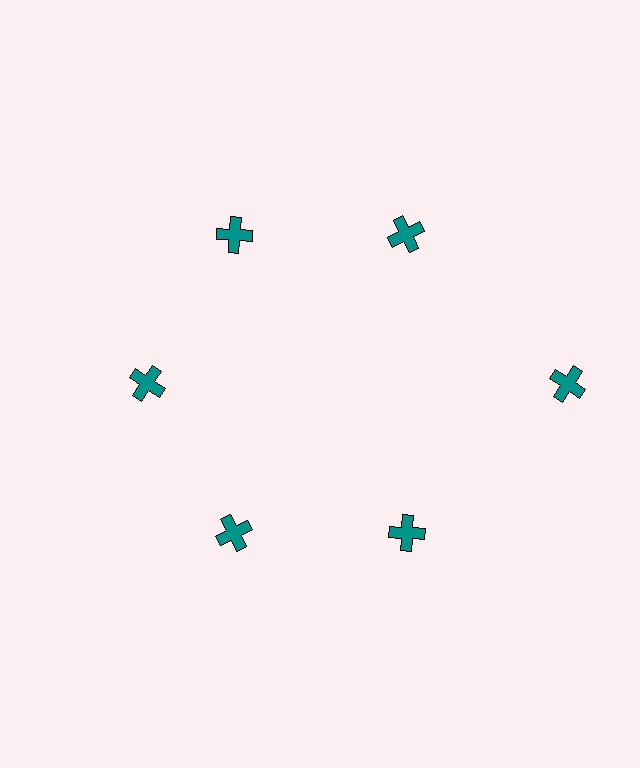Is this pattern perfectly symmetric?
No. The 6 teal crosses are arranged in a ring, but one element near the 3 o'clock position is pushed outward from the center, breaking the 6-fold rotational symmetry.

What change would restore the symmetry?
The symmetry would be restored by moving it inward, back onto the ring so that all 6 crosses sit at equal angles and equal distance from the center.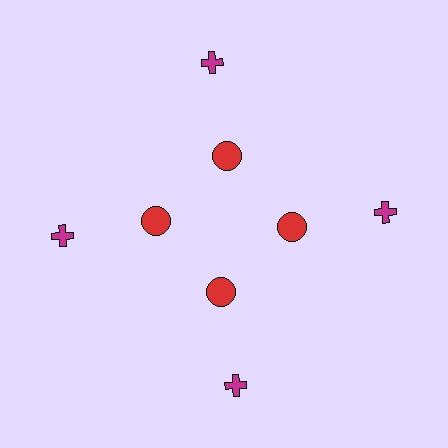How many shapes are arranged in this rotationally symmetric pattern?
There are 8 shapes, arranged in 4 groups of 2.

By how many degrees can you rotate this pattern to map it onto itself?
The pattern maps onto itself every 90 degrees of rotation.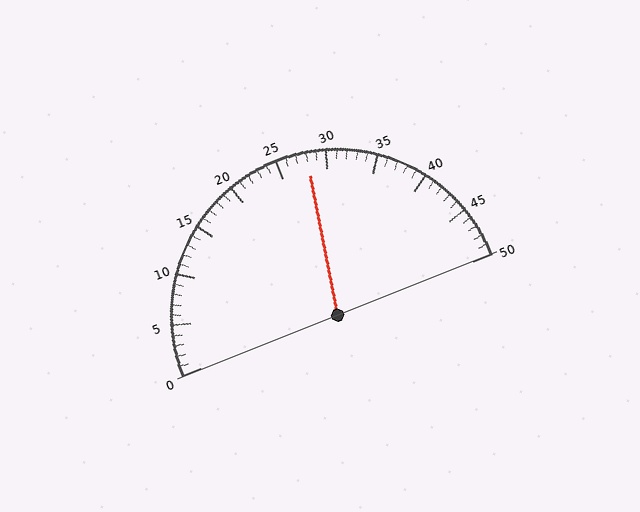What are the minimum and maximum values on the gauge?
The gauge ranges from 0 to 50.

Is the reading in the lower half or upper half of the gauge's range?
The reading is in the upper half of the range (0 to 50).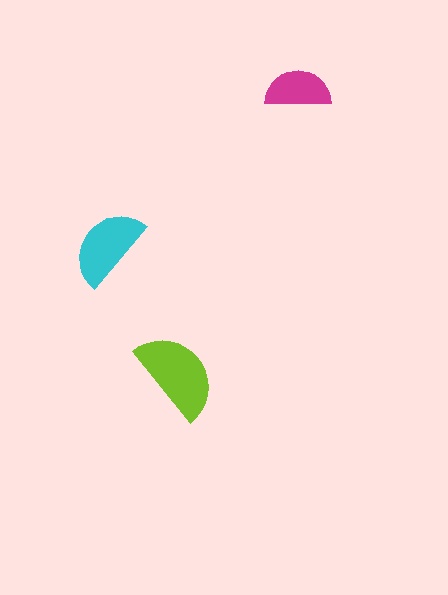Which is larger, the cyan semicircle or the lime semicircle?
The lime one.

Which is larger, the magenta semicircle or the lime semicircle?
The lime one.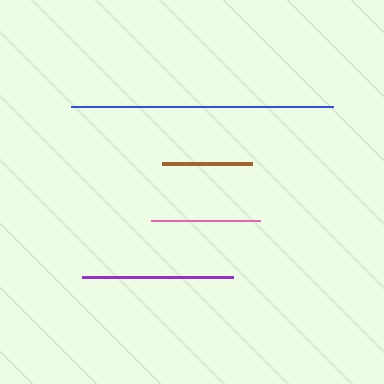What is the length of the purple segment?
The purple segment is approximately 152 pixels long.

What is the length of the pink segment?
The pink segment is approximately 109 pixels long.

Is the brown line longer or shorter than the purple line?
The purple line is longer than the brown line.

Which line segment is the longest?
The blue line is the longest at approximately 262 pixels.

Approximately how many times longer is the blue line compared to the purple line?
The blue line is approximately 1.7 times the length of the purple line.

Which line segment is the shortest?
The brown line is the shortest at approximately 90 pixels.